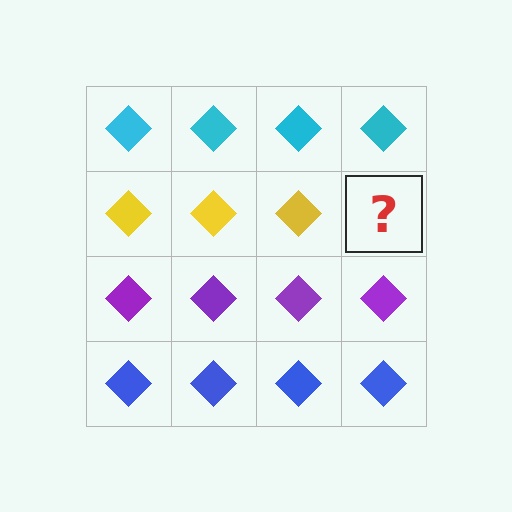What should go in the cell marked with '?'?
The missing cell should contain a yellow diamond.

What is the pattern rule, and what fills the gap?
The rule is that each row has a consistent color. The gap should be filled with a yellow diamond.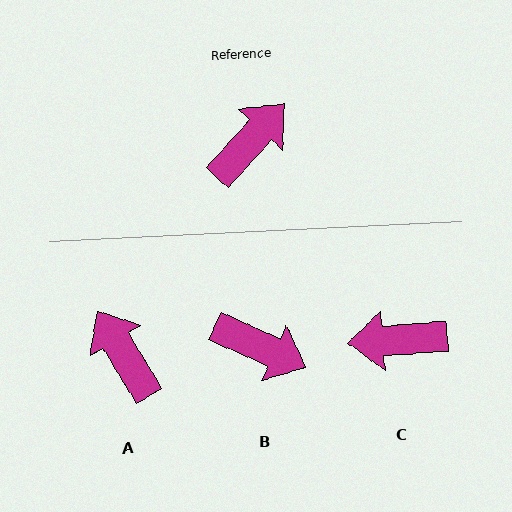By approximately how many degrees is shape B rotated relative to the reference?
Approximately 72 degrees clockwise.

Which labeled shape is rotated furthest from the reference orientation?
C, about 136 degrees away.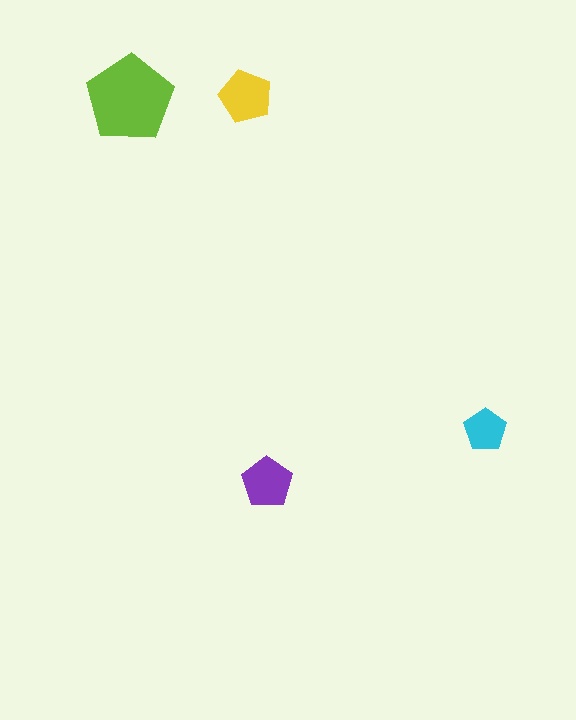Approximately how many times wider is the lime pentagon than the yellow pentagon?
About 1.5 times wider.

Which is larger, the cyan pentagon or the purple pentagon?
The purple one.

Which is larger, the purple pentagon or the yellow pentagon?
The yellow one.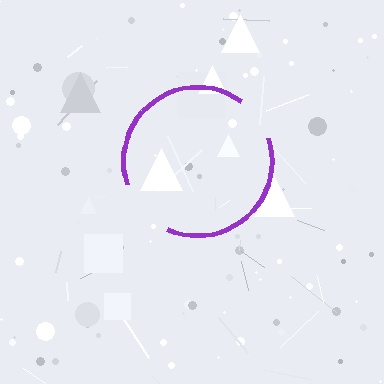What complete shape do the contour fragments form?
The contour fragments form a circle.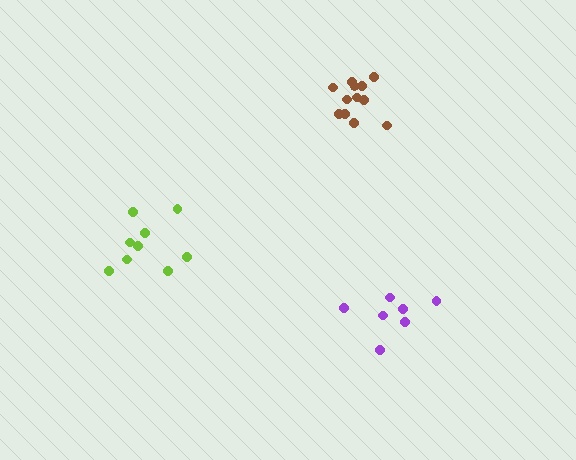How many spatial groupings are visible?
There are 3 spatial groupings.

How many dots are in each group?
Group 1: 12 dots, Group 2: 9 dots, Group 3: 7 dots (28 total).